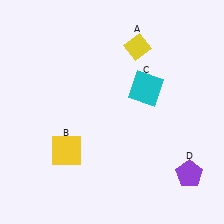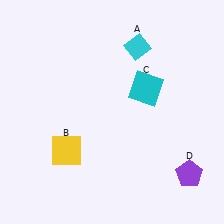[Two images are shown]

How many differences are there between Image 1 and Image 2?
There is 1 difference between the two images.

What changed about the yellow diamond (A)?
In Image 1, A is yellow. In Image 2, it changed to cyan.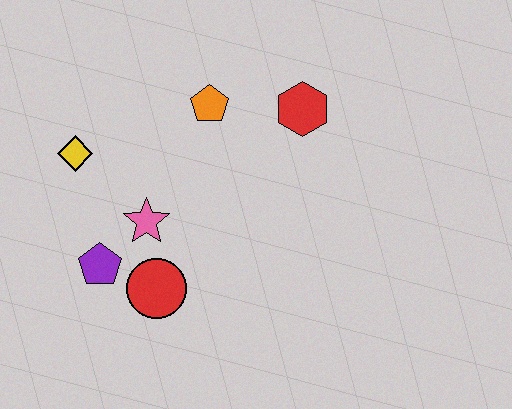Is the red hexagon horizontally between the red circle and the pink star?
No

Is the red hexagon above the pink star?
Yes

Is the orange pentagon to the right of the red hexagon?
No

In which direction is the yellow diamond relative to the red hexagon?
The yellow diamond is to the left of the red hexagon.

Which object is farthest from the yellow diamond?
The red hexagon is farthest from the yellow diamond.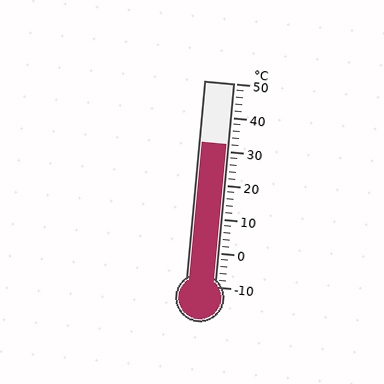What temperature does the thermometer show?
The thermometer shows approximately 32°C.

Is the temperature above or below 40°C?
The temperature is below 40°C.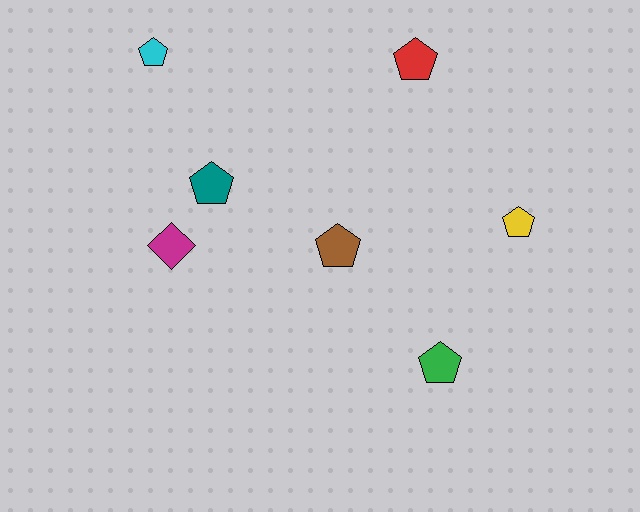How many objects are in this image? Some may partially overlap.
There are 7 objects.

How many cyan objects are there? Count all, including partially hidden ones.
There is 1 cyan object.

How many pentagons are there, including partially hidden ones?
There are 6 pentagons.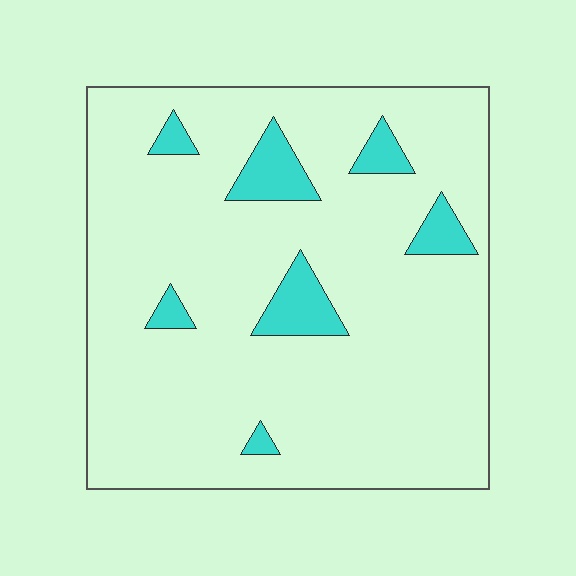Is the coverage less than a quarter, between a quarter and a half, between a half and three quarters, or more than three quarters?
Less than a quarter.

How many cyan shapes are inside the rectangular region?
7.